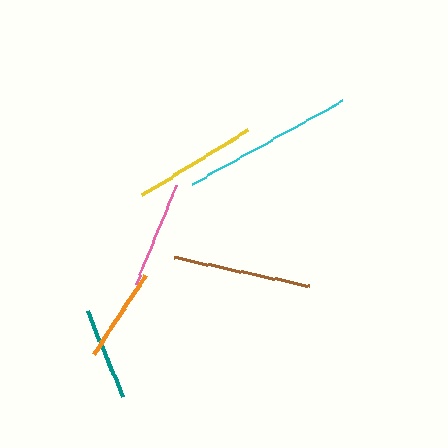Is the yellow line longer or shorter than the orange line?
The yellow line is longer than the orange line.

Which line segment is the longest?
The cyan line is the longest at approximately 173 pixels.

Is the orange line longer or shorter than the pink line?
The pink line is longer than the orange line.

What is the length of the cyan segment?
The cyan segment is approximately 173 pixels long.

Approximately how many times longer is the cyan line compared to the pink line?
The cyan line is approximately 1.6 times the length of the pink line.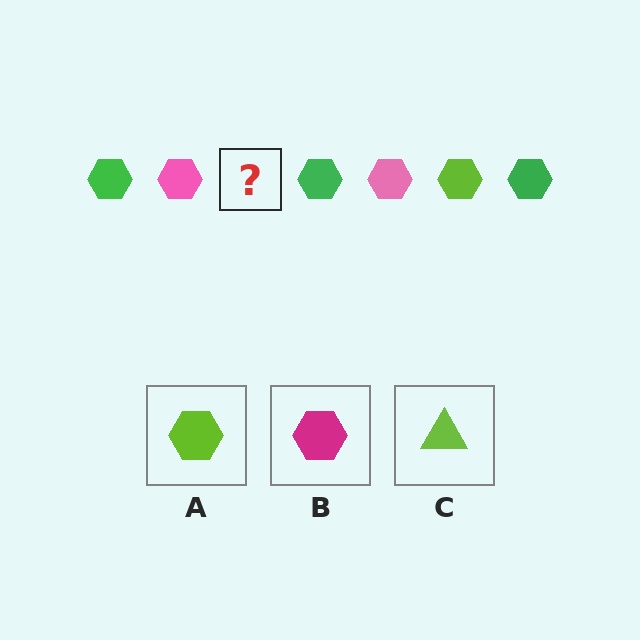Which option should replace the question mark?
Option A.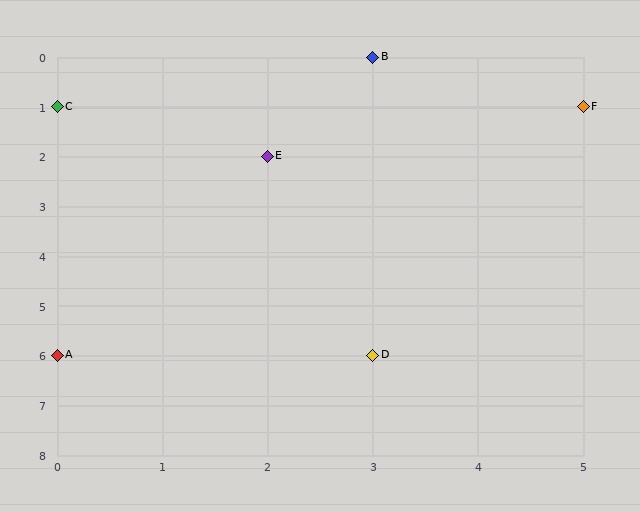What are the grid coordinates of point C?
Point C is at grid coordinates (0, 1).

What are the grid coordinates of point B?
Point B is at grid coordinates (3, 0).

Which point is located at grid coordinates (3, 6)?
Point D is at (3, 6).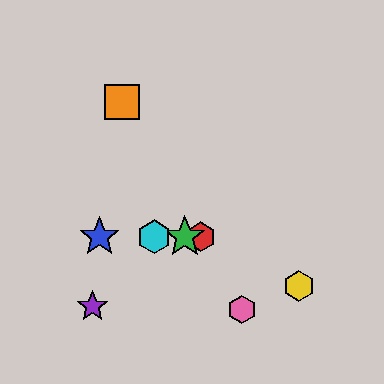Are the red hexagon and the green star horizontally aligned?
Yes, both are at y≈237.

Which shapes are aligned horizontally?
The red hexagon, the blue star, the green star, the cyan hexagon are aligned horizontally.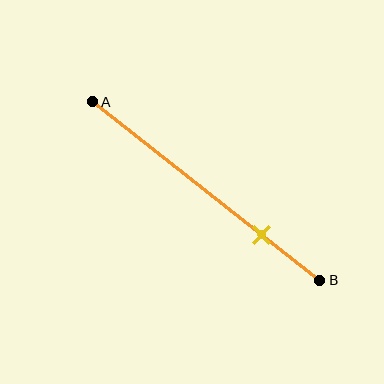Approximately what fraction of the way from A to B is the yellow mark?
The yellow mark is approximately 75% of the way from A to B.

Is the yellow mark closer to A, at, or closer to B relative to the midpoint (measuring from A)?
The yellow mark is closer to point B than the midpoint of segment AB.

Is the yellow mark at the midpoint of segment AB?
No, the mark is at about 75% from A, not at the 50% midpoint.